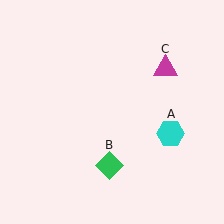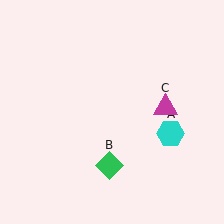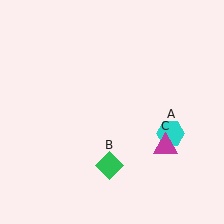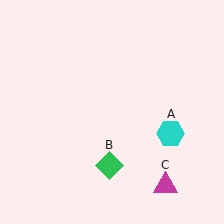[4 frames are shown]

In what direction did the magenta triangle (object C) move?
The magenta triangle (object C) moved down.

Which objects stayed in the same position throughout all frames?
Cyan hexagon (object A) and green diamond (object B) remained stationary.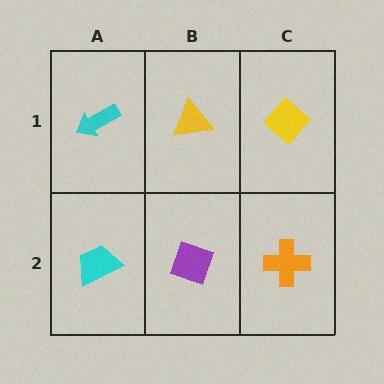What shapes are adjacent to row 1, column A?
A cyan trapezoid (row 2, column A), a yellow triangle (row 1, column B).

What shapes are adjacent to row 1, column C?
An orange cross (row 2, column C), a yellow triangle (row 1, column B).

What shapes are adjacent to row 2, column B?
A yellow triangle (row 1, column B), a cyan trapezoid (row 2, column A), an orange cross (row 2, column C).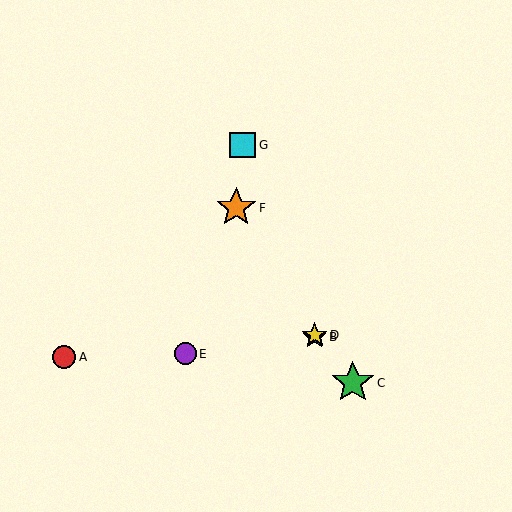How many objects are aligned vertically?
2 objects (B, D) are aligned vertically.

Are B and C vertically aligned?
No, B is at x≈315 and C is at x≈353.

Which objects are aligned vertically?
Objects B, D are aligned vertically.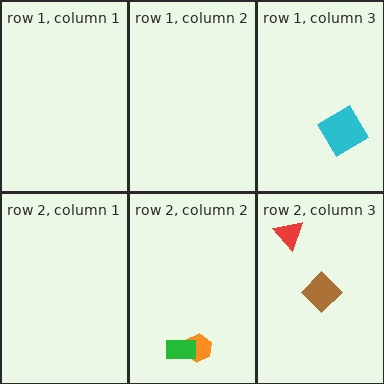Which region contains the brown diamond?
The row 2, column 3 region.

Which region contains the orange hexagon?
The row 2, column 2 region.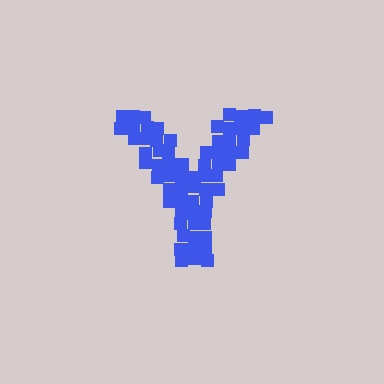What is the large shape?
The large shape is the letter Y.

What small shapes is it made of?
It is made of small squares.